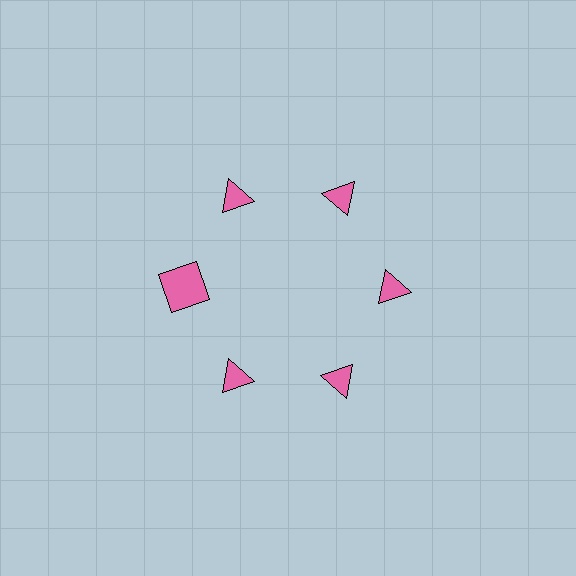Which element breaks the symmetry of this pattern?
The pink square at roughly the 9 o'clock position breaks the symmetry. All other shapes are pink triangles.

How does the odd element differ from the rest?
It has a different shape: square instead of triangle.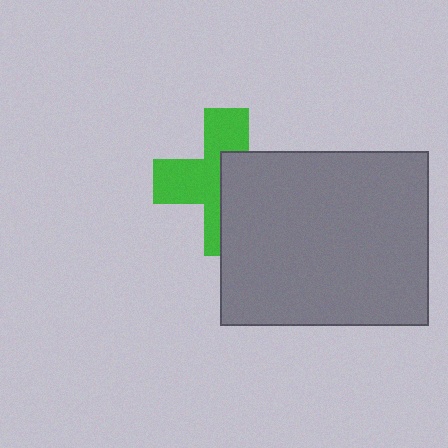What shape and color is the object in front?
The object in front is a gray rectangle.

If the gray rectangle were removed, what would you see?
You would see the complete green cross.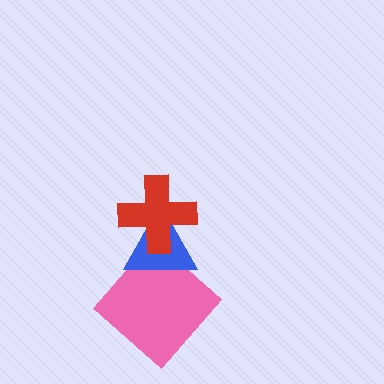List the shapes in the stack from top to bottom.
From top to bottom: the red cross, the blue triangle, the pink diamond.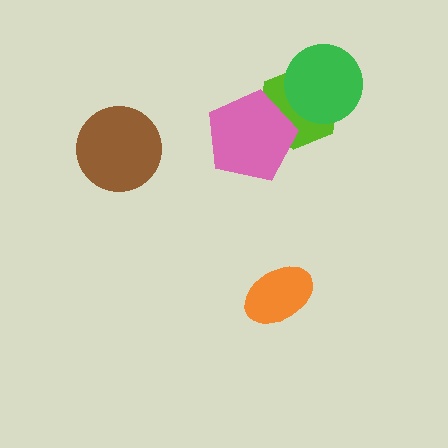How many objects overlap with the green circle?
1 object overlaps with the green circle.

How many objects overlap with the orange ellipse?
0 objects overlap with the orange ellipse.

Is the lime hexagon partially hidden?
Yes, it is partially covered by another shape.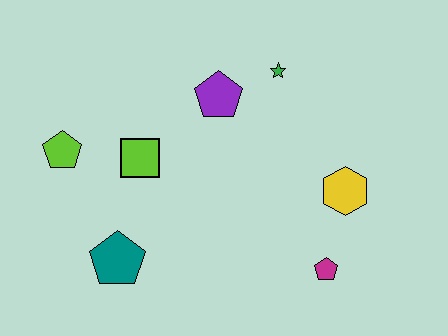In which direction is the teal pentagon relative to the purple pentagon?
The teal pentagon is below the purple pentagon.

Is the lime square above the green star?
No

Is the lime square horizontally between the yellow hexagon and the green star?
No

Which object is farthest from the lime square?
The magenta pentagon is farthest from the lime square.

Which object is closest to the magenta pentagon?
The yellow hexagon is closest to the magenta pentagon.